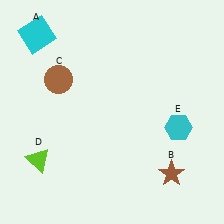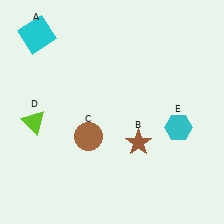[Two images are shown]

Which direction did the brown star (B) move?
The brown star (B) moved left.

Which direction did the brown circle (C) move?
The brown circle (C) moved down.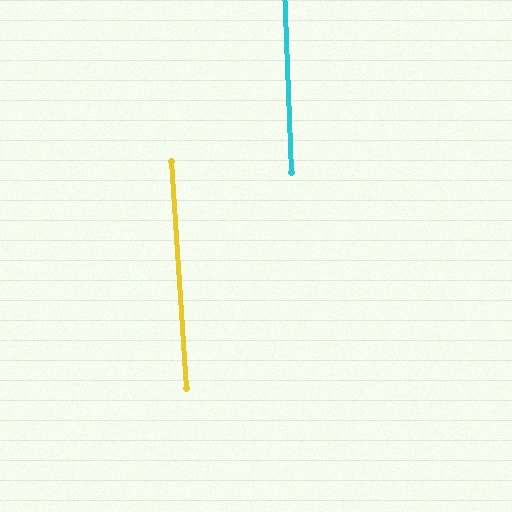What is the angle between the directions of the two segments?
Approximately 1 degree.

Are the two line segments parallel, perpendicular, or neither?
Parallel — their directions differ by only 1.4°.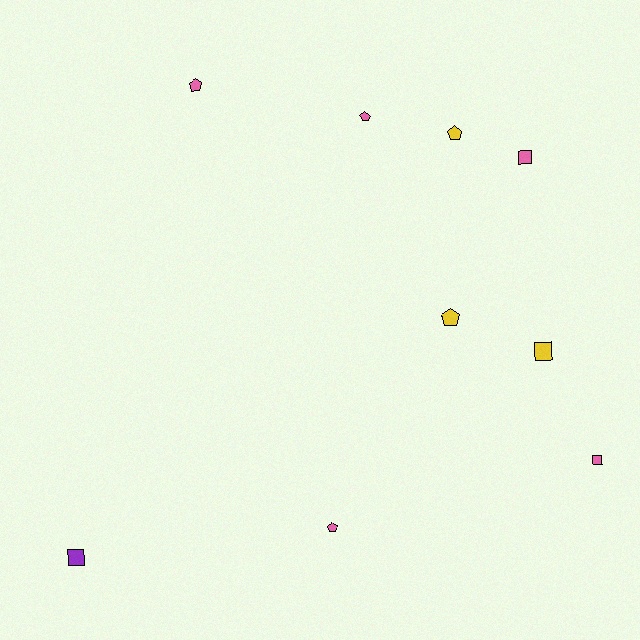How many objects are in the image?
There are 9 objects.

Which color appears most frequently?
Pink, with 5 objects.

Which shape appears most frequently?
Pentagon, with 5 objects.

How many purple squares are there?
There is 1 purple square.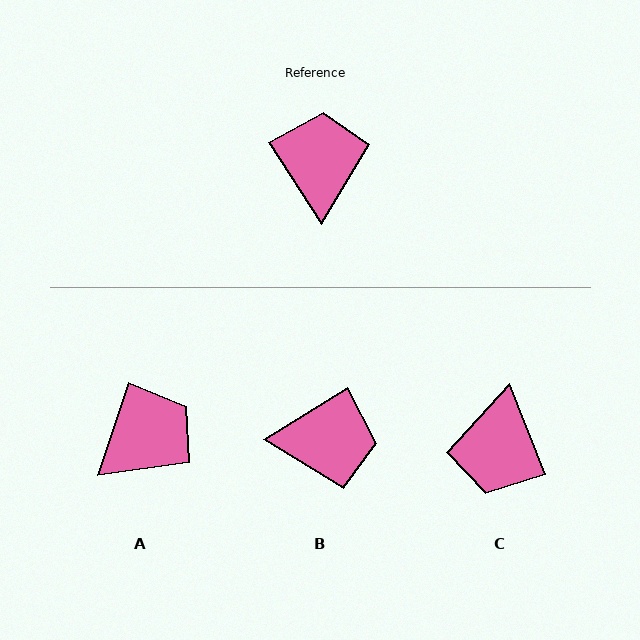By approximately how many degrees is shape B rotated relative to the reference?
Approximately 91 degrees clockwise.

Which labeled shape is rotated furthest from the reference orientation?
C, about 169 degrees away.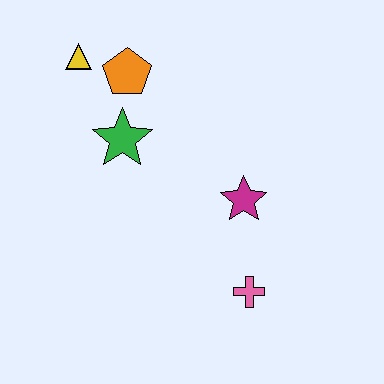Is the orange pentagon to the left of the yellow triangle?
No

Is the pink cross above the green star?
No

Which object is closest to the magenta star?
The pink cross is closest to the magenta star.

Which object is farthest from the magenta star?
The yellow triangle is farthest from the magenta star.